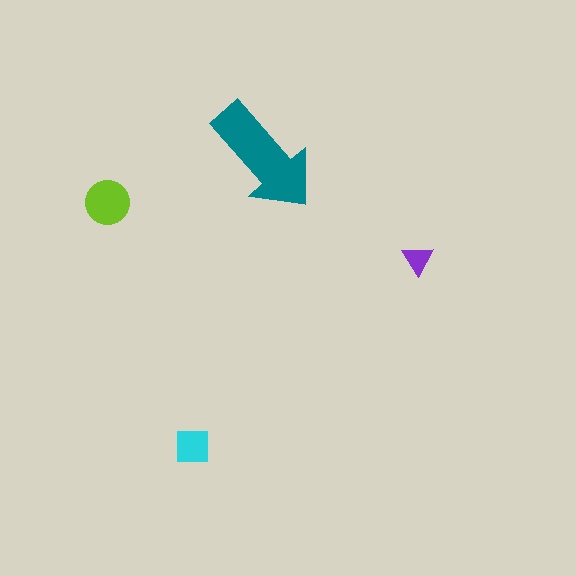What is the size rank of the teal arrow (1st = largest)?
1st.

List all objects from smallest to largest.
The purple triangle, the cyan square, the lime circle, the teal arrow.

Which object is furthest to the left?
The lime circle is leftmost.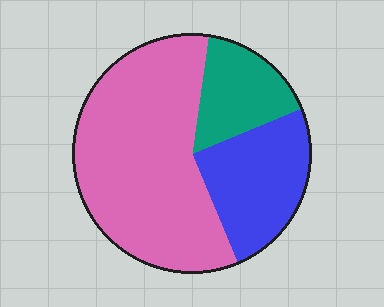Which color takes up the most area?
Pink, at roughly 60%.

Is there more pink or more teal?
Pink.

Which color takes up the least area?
Teal, at roughly 15%.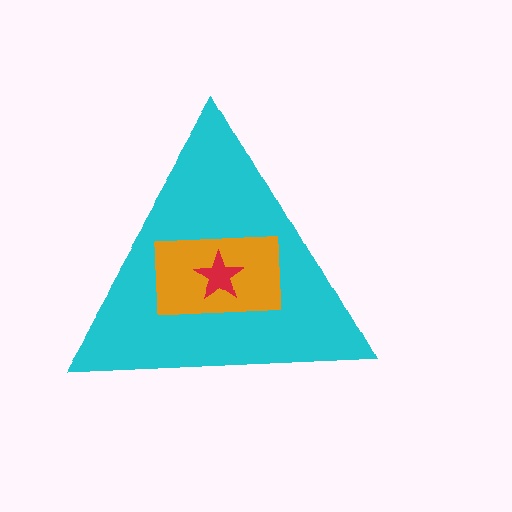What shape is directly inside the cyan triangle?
The orange rectangle.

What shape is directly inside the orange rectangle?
The red star.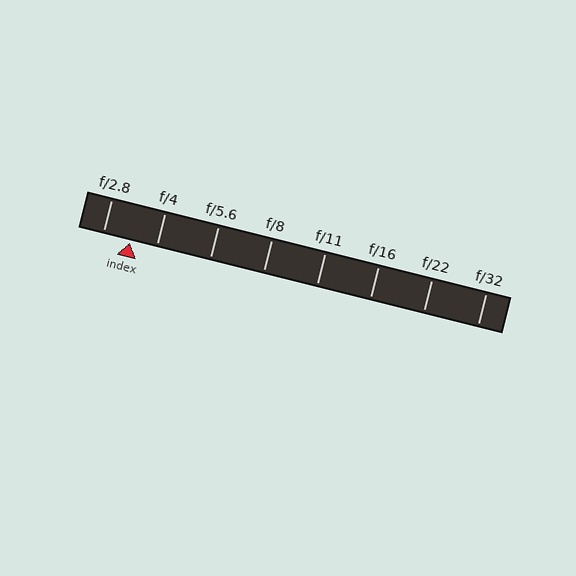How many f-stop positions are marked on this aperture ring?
There are 8 f-stop positions marked.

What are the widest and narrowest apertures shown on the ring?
The widest aperture shown is f/2.8 and the narrowest is f/32.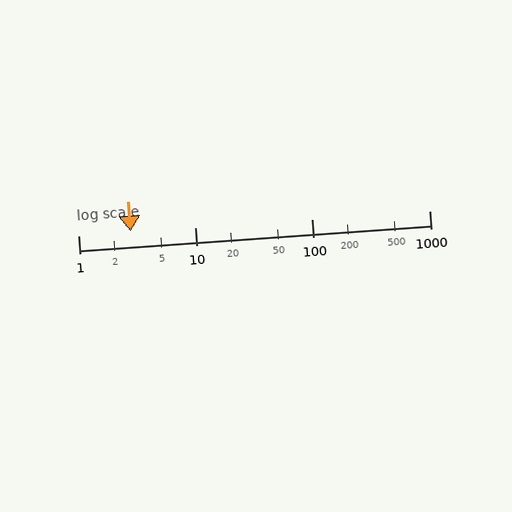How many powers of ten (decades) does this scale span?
The scale spans 3 decades, from 1 to 1000.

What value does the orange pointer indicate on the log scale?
The pointer indicates approximately 2.8.